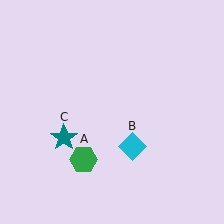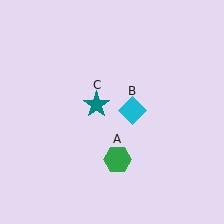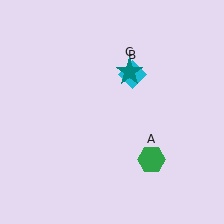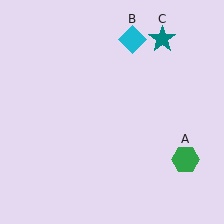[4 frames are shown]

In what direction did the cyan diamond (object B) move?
The cyan diamond (object B) moved up.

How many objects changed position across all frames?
3 objects changed position: green hexagon (object A), cyan diamond (object B), teal star (object C).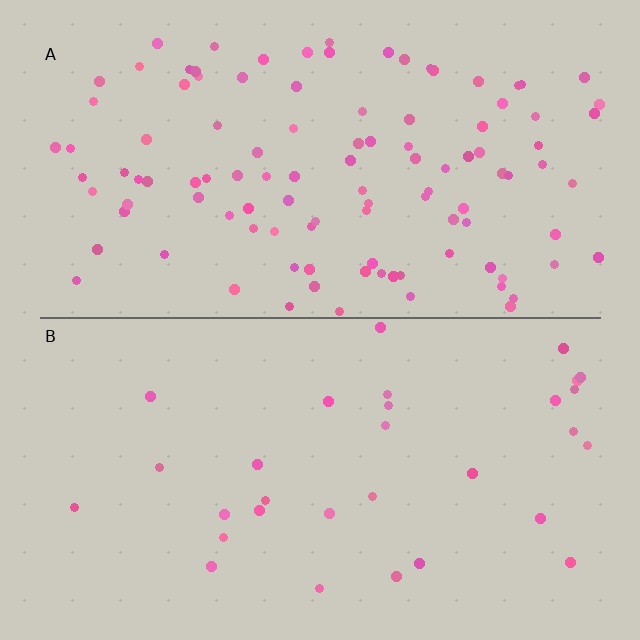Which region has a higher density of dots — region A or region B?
A (the top).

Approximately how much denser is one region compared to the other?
Approximately 3.6× — region A over region B.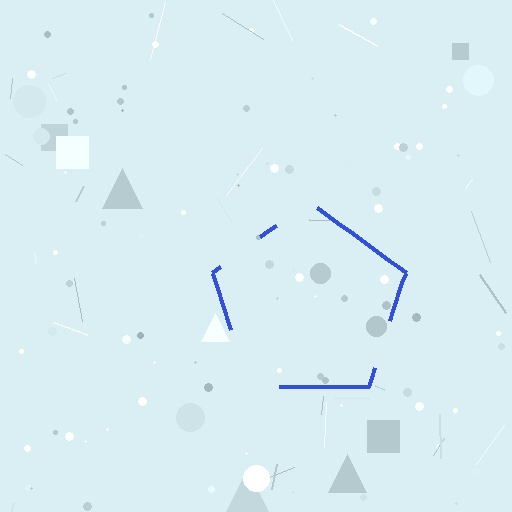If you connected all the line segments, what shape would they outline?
They would outline a pentagon.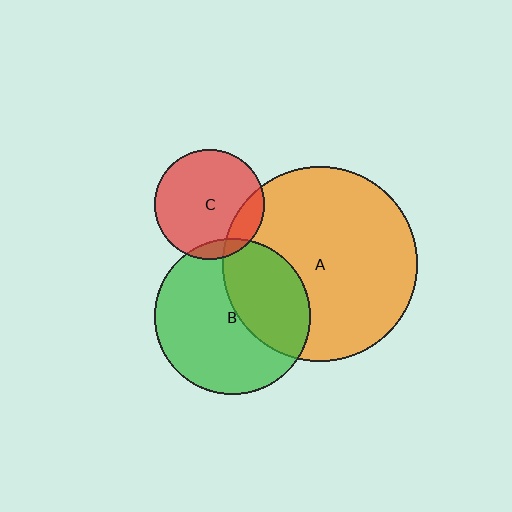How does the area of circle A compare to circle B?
Approximately 1.6 times.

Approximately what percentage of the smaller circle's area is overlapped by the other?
Approximately 10%.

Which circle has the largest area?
Circle A (orange).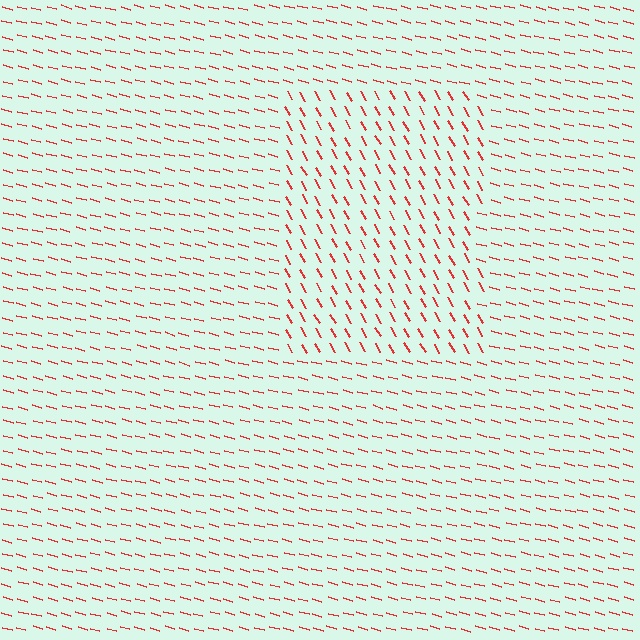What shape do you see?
I see a rectangle.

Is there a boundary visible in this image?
Yes, there is a texture boundary formed by a change in line orientation.